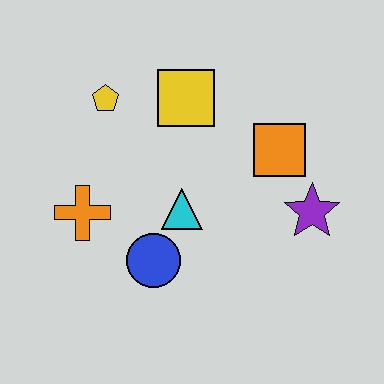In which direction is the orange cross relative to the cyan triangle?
The orange cross is to the left of the cyan triangle.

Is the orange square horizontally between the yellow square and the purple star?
Yes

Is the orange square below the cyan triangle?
No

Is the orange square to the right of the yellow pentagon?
Yes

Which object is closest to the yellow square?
The yellow pentagon is closest to the yellow square.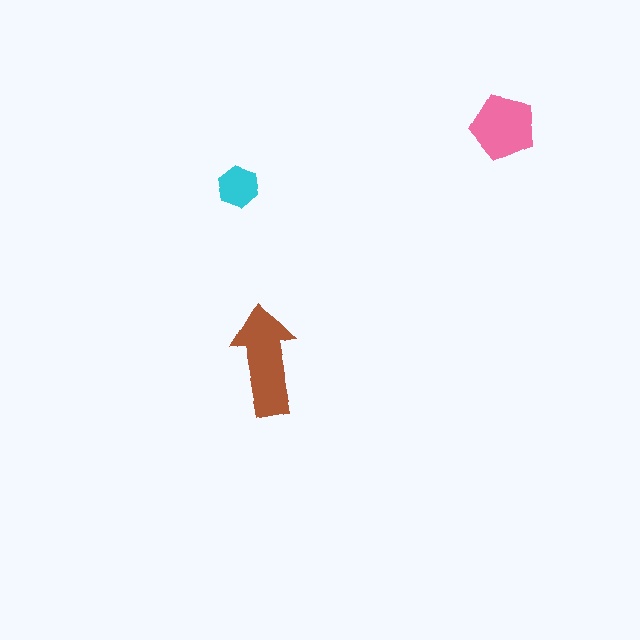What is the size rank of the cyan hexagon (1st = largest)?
3rd.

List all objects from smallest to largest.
The cyan hexagon, the pink pentagon, the brown arrow.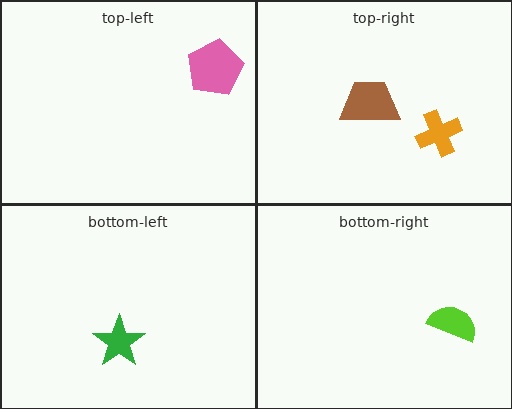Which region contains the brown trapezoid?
The top-right region.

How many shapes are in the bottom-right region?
1.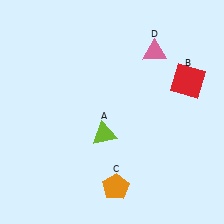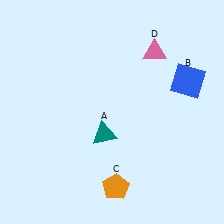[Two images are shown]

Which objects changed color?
A changed from lime to teal. B changed from red to blue.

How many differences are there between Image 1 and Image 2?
There are 2 differences between the two images.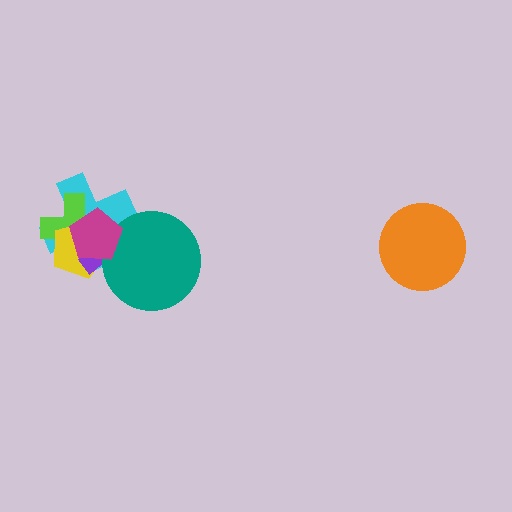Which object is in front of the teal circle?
The magenta pentagon is in front of the teal circle.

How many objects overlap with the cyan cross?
5 objects overlap with the cyan cross.